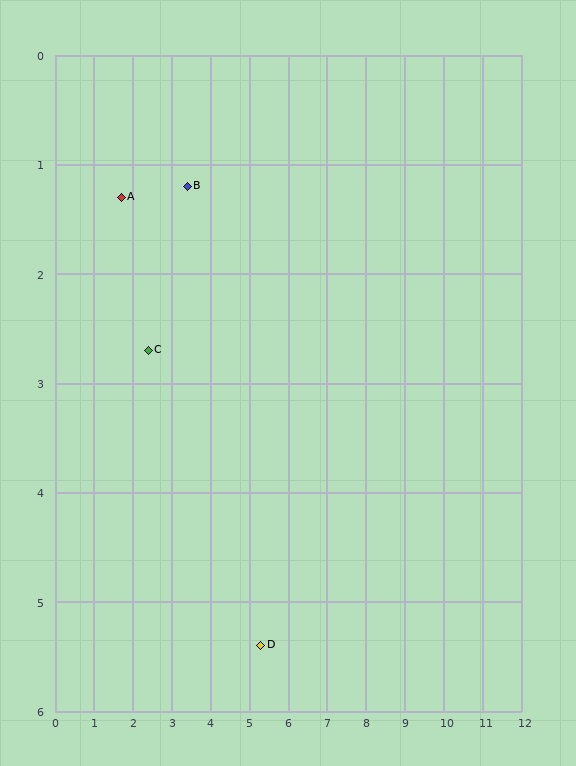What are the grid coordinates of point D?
Point D is at approximately (5.3, 5.4).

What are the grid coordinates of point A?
Point A is at approximately (1.7, 1.3).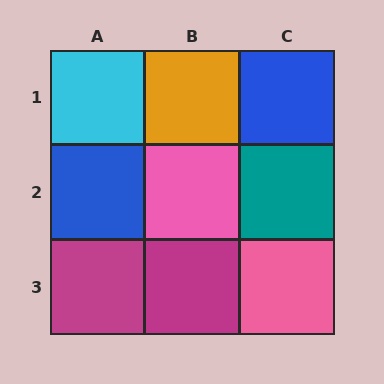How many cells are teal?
1 cell is teal.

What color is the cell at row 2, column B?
Pink.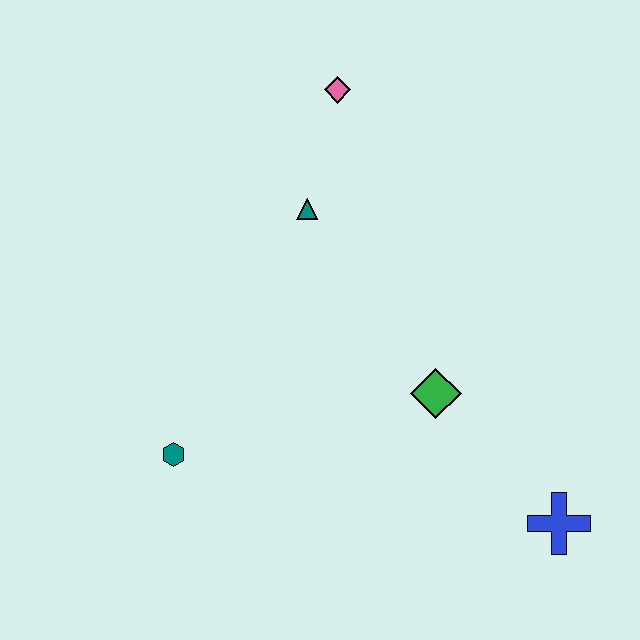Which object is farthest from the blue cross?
The pink diamond is farthest from the blue cross.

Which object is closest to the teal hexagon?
The green diamond is closest to the teal hexagon.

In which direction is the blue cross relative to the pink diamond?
The blue cross is below the pink diamond.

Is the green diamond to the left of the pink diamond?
No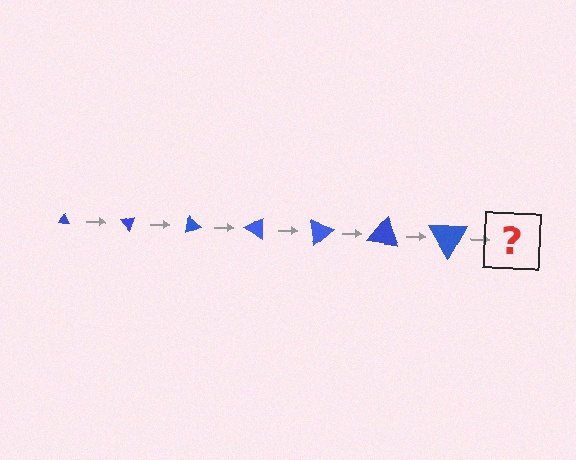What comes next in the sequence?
The next element should be a triangle, larger than the previous one and rotated 350 degrees from the start.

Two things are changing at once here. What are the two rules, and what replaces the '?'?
The two rules are that the triangle grows larger each step and it rotates 50 degrees each step. The '?' should be a triangle, larger than the previous one and rotated 350 degrees from the start.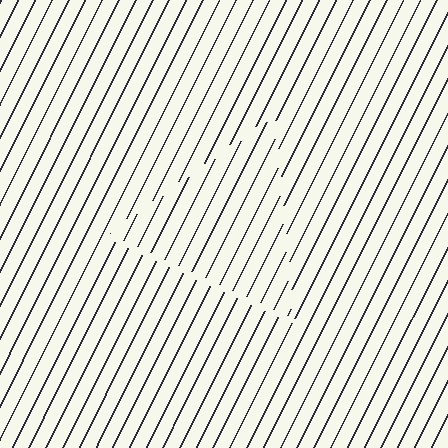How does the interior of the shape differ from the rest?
The interior of the shape contains the same grating, shifted by half a period — the contour is defined by the phase discontinuity where line-ends from the inner and outer gratings abut.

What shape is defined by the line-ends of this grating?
An illusory triangle. The interior of the shape contains the same grating, shifted by half a period — the contour is defined by the phase discontinuity where line-ends from the inner and outer gratings abut.